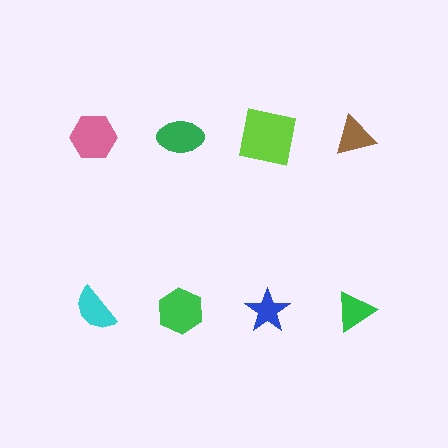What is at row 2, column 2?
A green hexagon.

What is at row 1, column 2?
A green ellipse.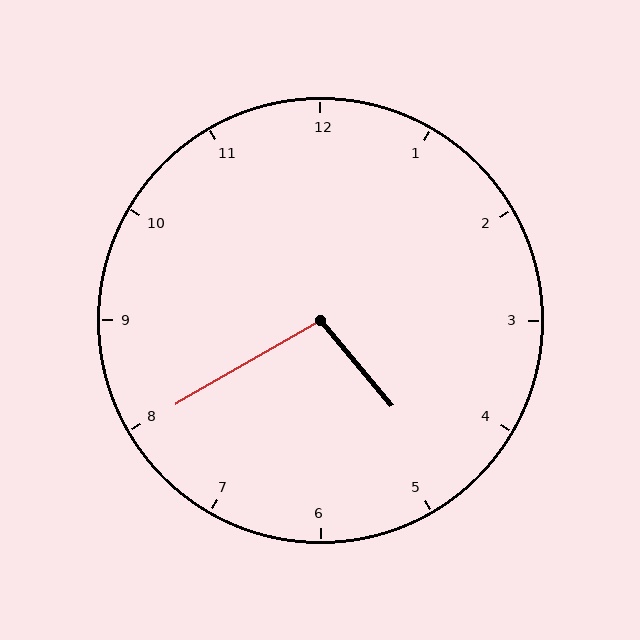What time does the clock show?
4:40.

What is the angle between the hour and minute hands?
Approximately 100 degrees.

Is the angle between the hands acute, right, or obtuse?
It is obtuse.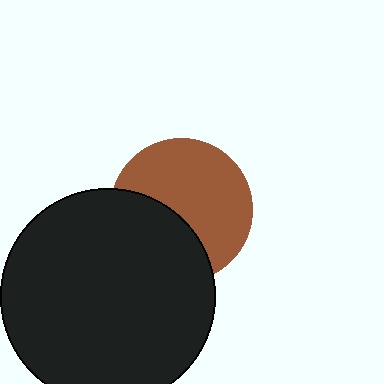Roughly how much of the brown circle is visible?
About half of it is visible (roughly 61%).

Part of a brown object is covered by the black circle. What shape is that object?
It is a circle.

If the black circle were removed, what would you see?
You would see the complete brown circle.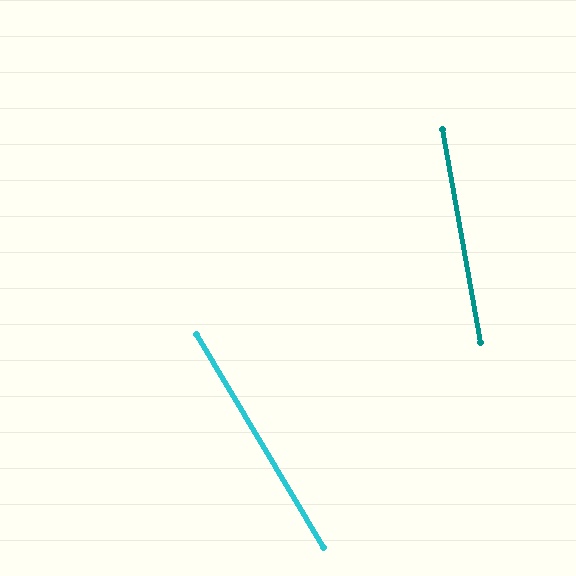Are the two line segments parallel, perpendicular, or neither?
Neither parallel nor perpendicular — they differ by about 21°.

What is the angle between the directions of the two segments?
Approximately 21 degrees.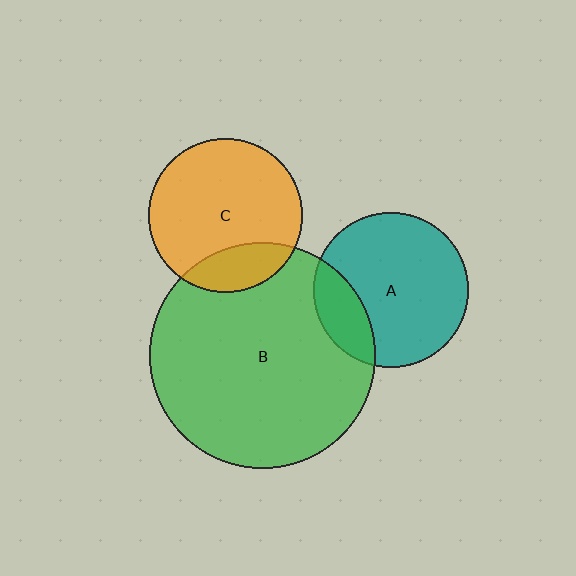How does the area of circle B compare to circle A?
Approximately 2.1 times.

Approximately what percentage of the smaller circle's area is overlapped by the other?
Approximately 20%.